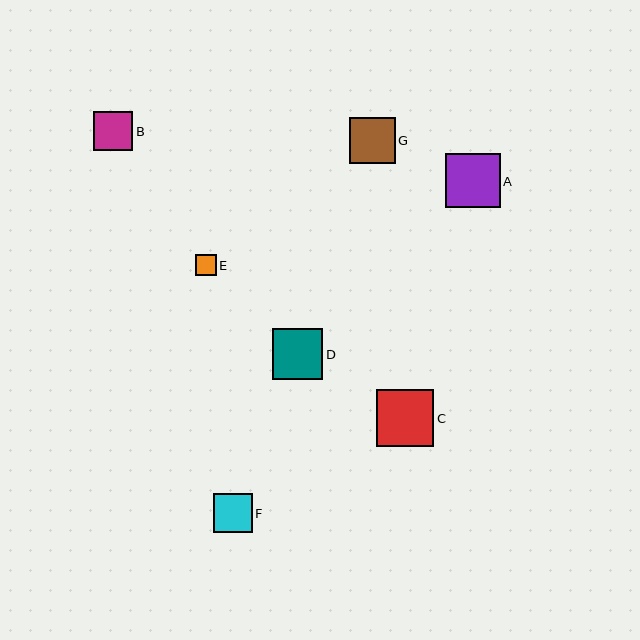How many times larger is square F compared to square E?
Square F is approximately 1.8 times the size of square E.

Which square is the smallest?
Square E is the smallest with a size of approximately 21 pixels.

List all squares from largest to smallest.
From largest to smallest: C, A, D, G, B, F, E.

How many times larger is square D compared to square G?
Square D is approximately 1.1 times the size of square G.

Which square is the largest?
Square C is the largest with a size of approximately 57 pixels.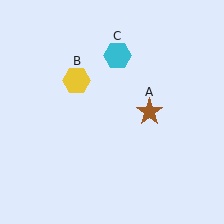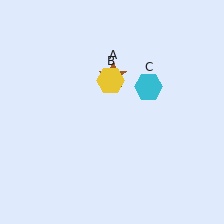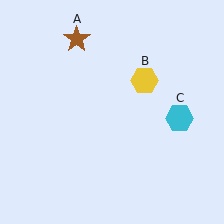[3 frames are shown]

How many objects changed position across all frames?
3 objects changed position: brown star (object A), yellow hexagon (object B), cyan hexagon (object C).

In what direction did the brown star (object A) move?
The brown star (object A) moved up and to the left.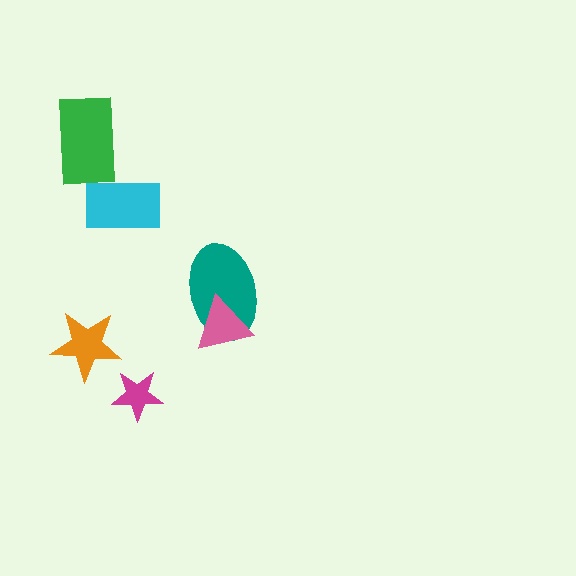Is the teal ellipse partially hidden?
Yes, it is partially covered by another shape.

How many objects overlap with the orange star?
0 objects overlap with the orange star.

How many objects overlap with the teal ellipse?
1 object overlaps with the teal ellipse.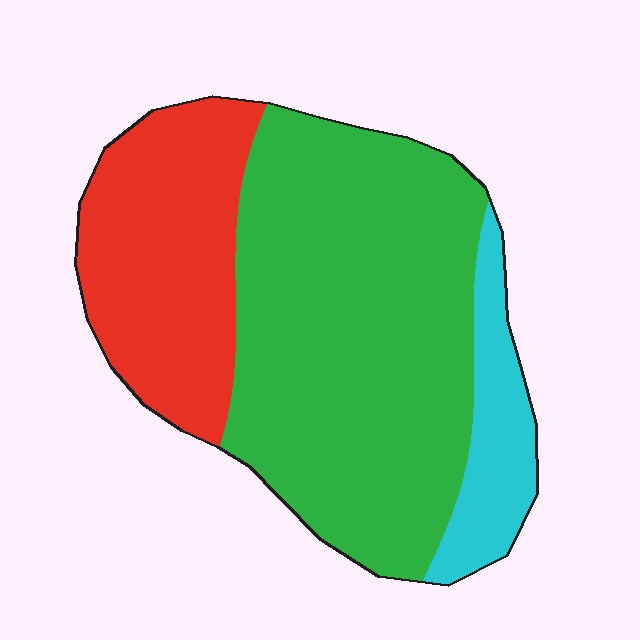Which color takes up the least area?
Cyan, at roughly 10%.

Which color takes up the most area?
Green, at roughly 60%.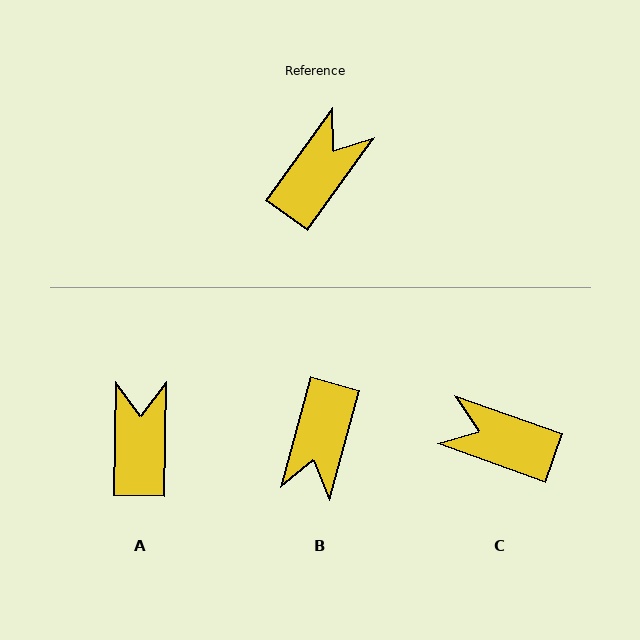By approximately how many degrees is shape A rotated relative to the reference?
Approximately 35 degrees counter-clockwise.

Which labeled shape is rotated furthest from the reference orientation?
B, about 160 degrees away.